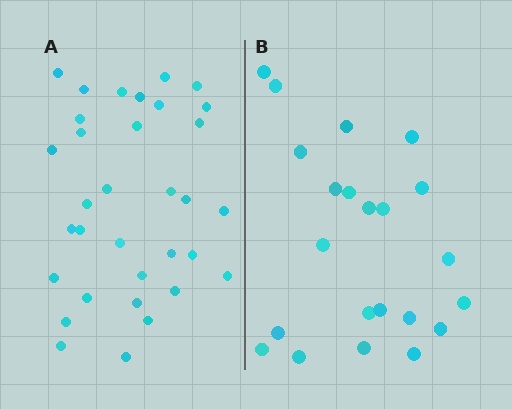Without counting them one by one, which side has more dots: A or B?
Region A (the left region) has more dots.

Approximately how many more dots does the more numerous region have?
Region A has roughly 12 or so more dots than region B.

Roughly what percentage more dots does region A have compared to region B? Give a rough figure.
About 50% more.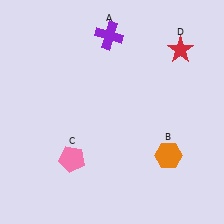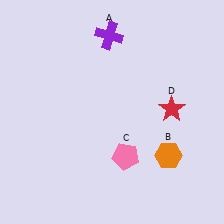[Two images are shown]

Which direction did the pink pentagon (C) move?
The pink pentagon (C) moved right.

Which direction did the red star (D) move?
The red star (D) moved down.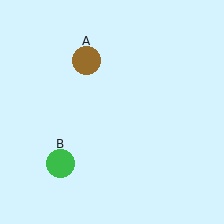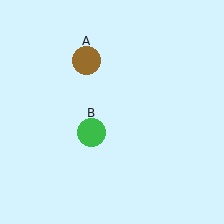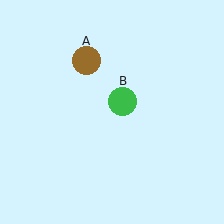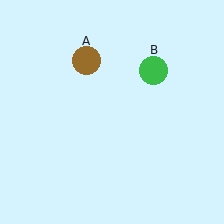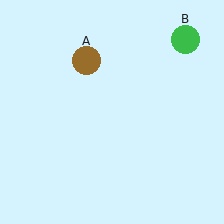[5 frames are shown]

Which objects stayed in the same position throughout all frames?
Brown circle (object A) remained stationary.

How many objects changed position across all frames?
1 object changed position: green circle (object B).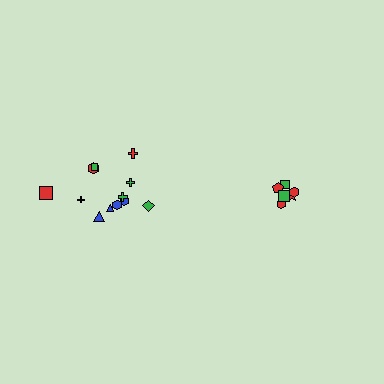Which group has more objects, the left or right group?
The left group.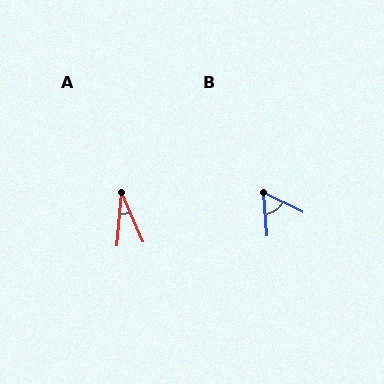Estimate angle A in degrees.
Approximately 28 degrees.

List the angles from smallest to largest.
A (28°), B (58°).